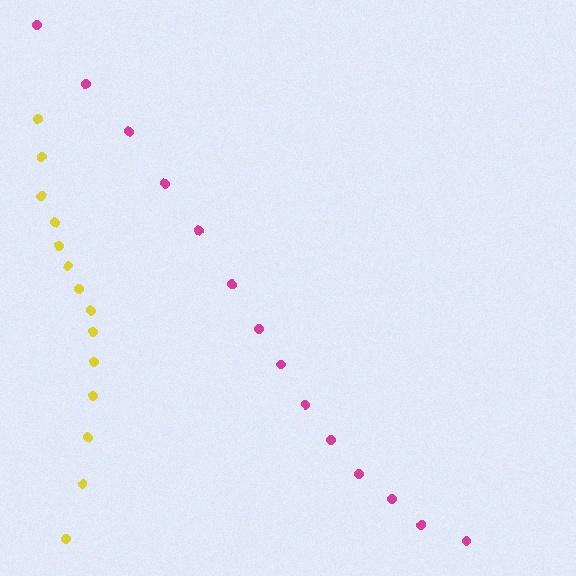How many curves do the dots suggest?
There are 2 distinct paths.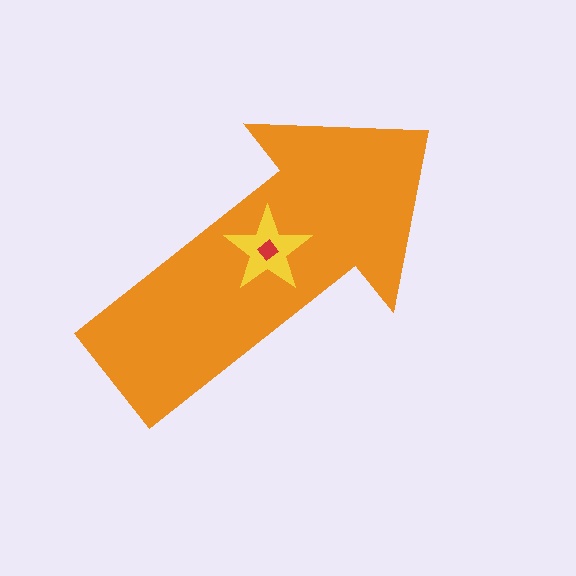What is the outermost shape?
The orange arrow.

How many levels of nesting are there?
3.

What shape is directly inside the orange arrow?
The yellow star.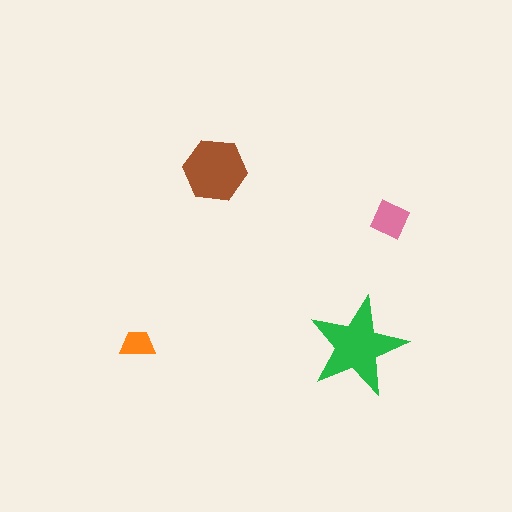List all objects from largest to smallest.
The green star, the brown hexagon, the pink square, the orange trapezoid.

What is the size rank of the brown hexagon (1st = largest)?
2nd.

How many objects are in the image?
There are 4 objects in the image.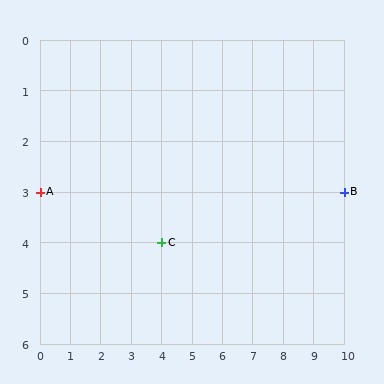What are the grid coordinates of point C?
Point C is at grid coordinates (4, 4).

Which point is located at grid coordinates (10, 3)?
Point B is at (10, 3).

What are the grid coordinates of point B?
Point B is at grid coordinates (10, 3).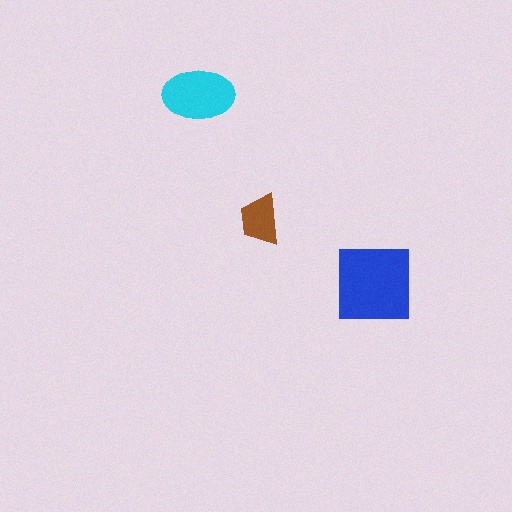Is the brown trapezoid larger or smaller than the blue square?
Smaller.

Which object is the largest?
The blue square.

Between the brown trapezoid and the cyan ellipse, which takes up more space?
The cyan ellipse.